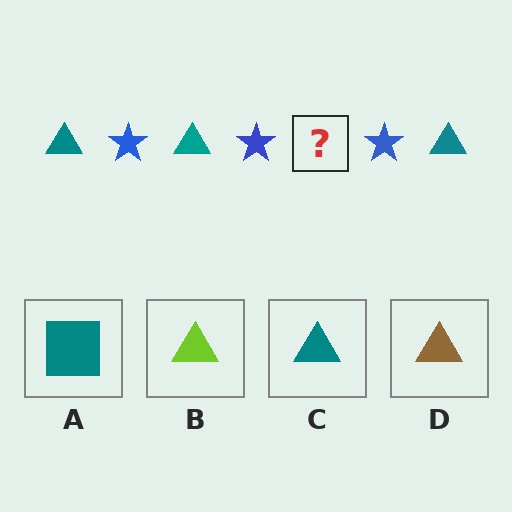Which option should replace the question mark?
Option C.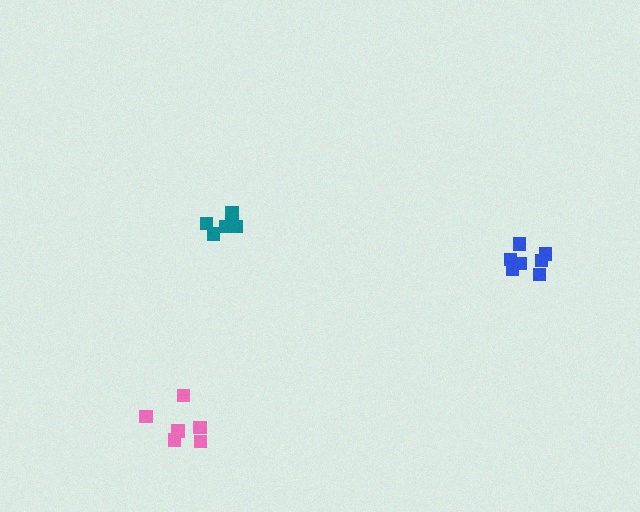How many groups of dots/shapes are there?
There are 3 groups.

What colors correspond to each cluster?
The clusters are colored: teal, blue, pink.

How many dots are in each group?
Group 1: 5 dots, Group 2: 7 dots, Group 3: 6 dots (18 total).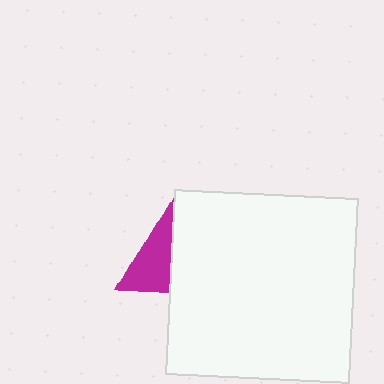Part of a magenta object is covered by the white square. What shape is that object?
It is a triangle.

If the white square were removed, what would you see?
You would see the complete magenta triangle.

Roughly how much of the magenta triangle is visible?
About half of it is visible (roughly 47%).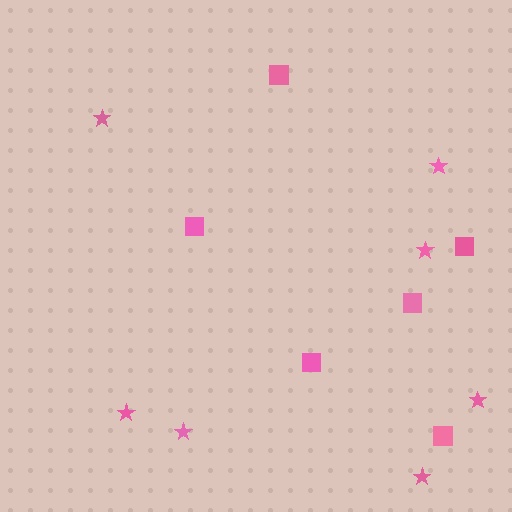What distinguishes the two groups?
There are 2 groups: one group of squares (6) and one group of stars (7).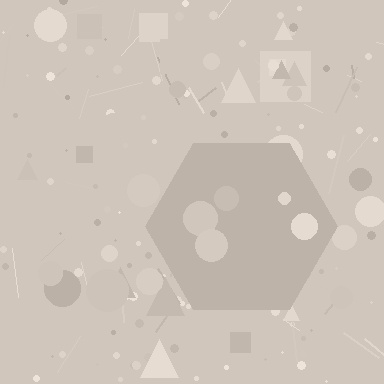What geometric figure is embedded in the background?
A hexagon is embedded in the background.